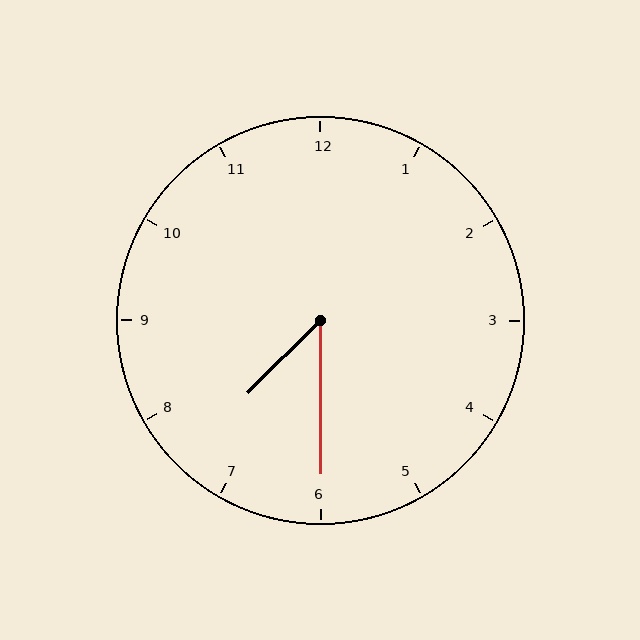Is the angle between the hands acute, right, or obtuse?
It is acute.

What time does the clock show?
7:30.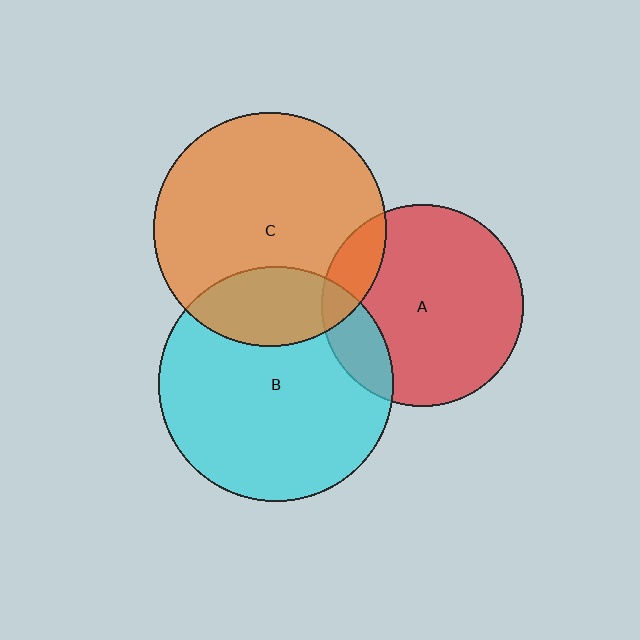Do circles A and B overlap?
Yes.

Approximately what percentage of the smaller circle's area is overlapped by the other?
Approximately 15%.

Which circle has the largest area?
Circle B (cyan).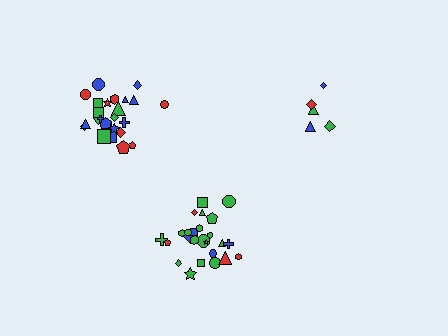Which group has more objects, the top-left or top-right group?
The top-left group.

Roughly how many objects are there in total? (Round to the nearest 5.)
Roughly 55 objects in total.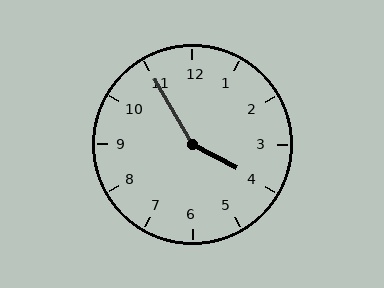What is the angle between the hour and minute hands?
Approximately 148 degrees.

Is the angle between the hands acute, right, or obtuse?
It is obtuse.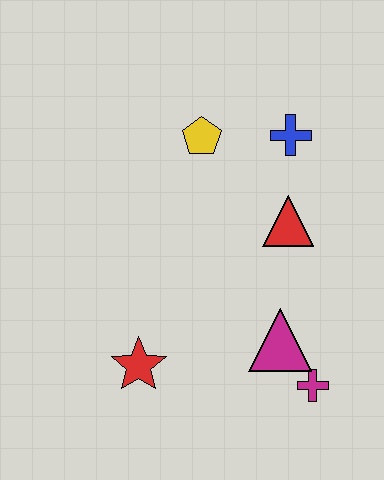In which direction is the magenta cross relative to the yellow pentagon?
The magenta cross is below the yellow pentagon.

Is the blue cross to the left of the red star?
No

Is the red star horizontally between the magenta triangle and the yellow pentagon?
No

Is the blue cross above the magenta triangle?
Yes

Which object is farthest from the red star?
The blue cross is farthest from the red star.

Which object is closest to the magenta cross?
The magenta triangle is closest to the magenta cross.